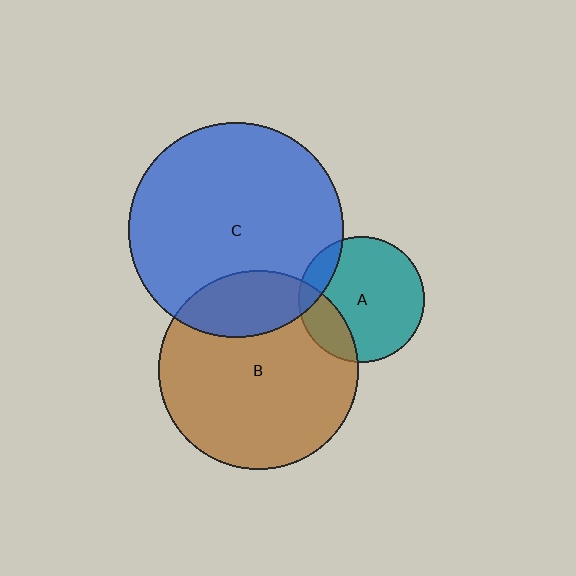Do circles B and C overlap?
Yes.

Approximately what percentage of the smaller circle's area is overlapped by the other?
Approximately 20%.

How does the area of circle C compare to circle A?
Approximately 2.9 times.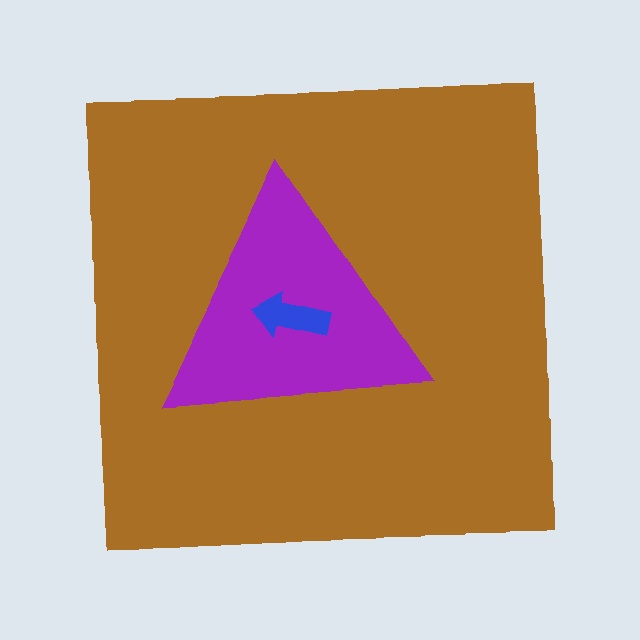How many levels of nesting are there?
3.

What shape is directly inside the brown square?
The purple triangle.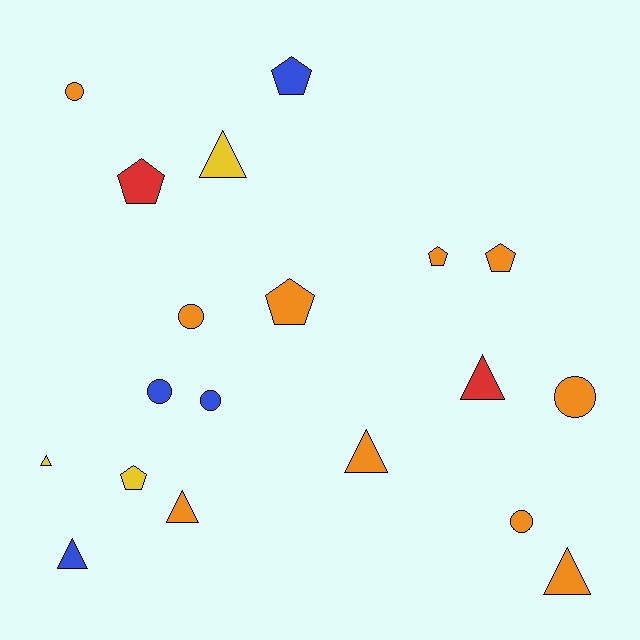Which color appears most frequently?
Orange, with 10 objects.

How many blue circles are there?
There are 2 blue circles.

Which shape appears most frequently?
Triangle, with 7 objects.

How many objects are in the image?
There are 19 objects.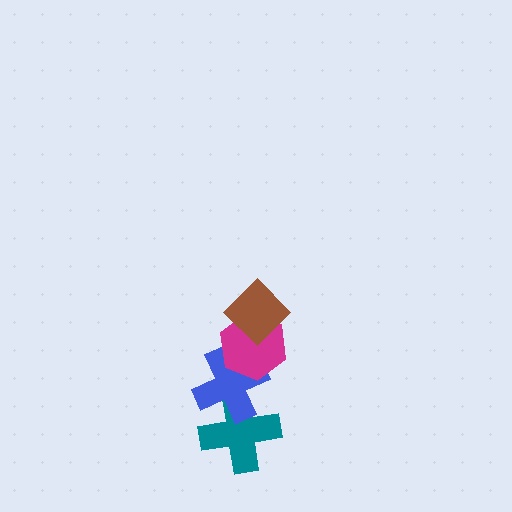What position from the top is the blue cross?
The blue cross is 3rd from the top.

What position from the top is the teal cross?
The teal cross is 4th from the top.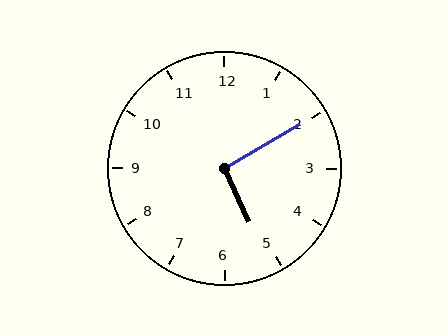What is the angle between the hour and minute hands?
Approximately 95 degrees.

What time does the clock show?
5:10.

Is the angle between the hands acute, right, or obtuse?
It is right.